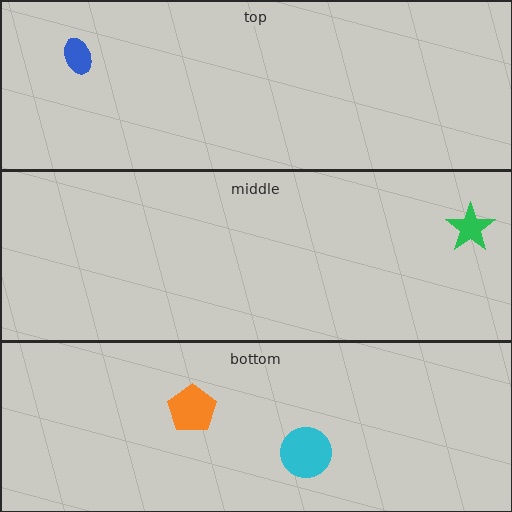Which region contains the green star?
The middle region.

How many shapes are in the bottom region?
2.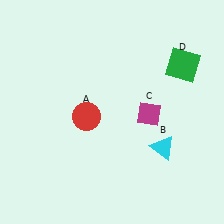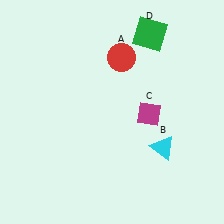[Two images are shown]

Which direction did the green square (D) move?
The green square (D) moved left.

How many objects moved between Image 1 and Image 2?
2 objects moved between the two images.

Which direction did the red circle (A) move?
The red circle (A) moved up.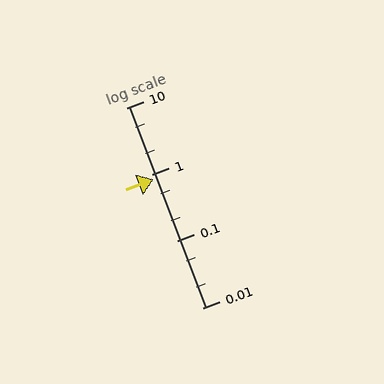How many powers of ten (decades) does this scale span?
The scale spans 3 decades, from 0.01 to 10.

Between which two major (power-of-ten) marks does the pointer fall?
The pointer is between 0.1 and 1.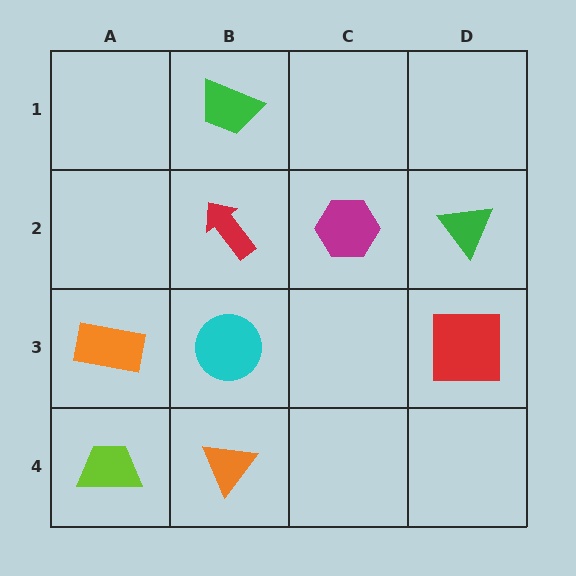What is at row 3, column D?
A red square.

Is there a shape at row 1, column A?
No, that cell is empty.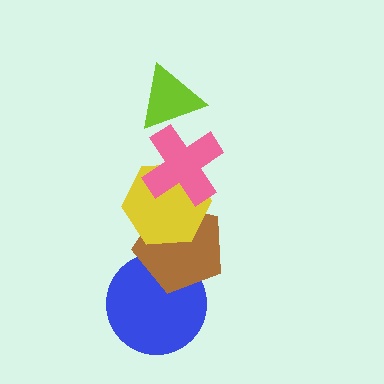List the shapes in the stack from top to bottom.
From top to bottom: the lime triangle, the pink cross, the yellow hexagon, the brown pentagon, the blue circle.